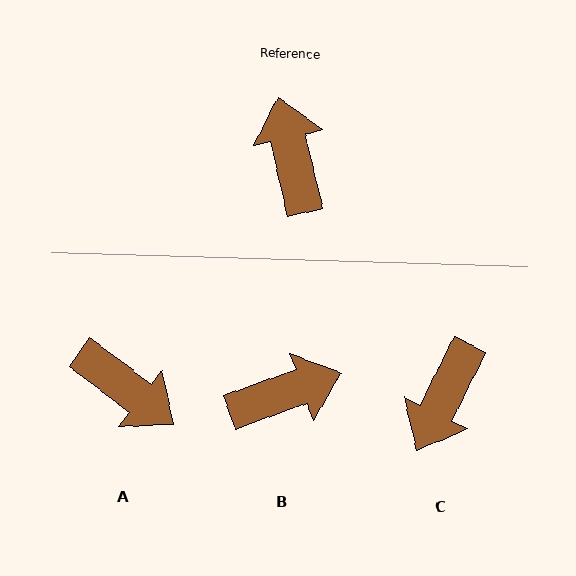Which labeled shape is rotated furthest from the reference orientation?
A, about 141 degrees away.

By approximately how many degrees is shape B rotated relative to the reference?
Approximately 84 degrees clockwise.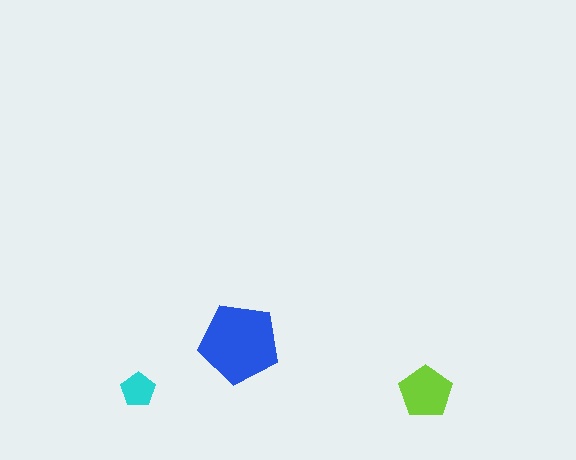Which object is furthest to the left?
The cyan pentagon is leftmost.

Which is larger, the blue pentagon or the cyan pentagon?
The blue one.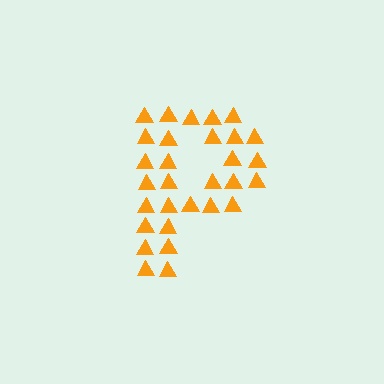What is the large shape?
The large shape is the letter P.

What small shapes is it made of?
It is made of small triangles.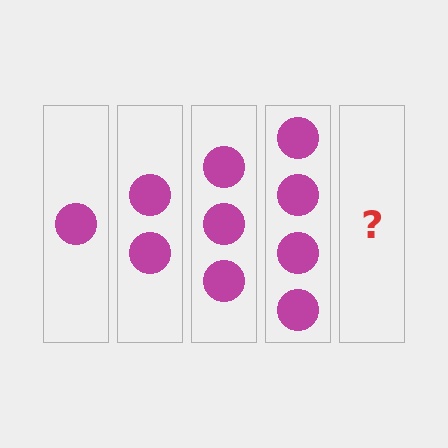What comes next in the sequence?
The next element should be 5 circles.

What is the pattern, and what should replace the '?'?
The pattern is that each step adds one more circle. The '?' should be 5 circles.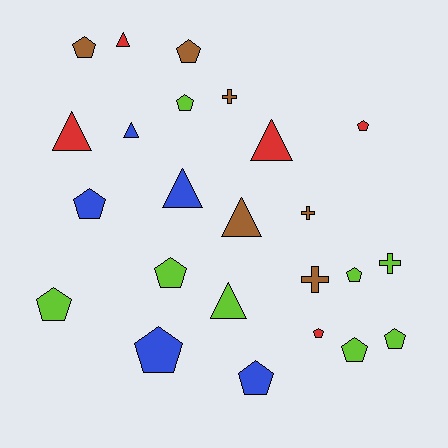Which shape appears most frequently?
Pentagon, with 13 objects.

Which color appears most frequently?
Lime, with 8 objects.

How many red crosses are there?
There are no red crosses.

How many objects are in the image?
There are 24 objects.